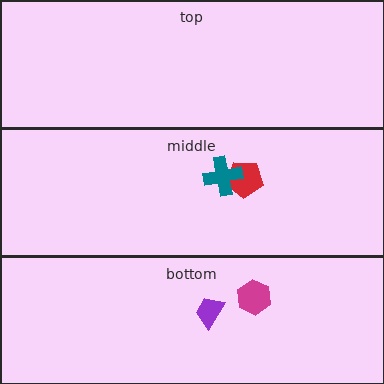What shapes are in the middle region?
The red pentagon, the teal cross.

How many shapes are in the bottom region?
2.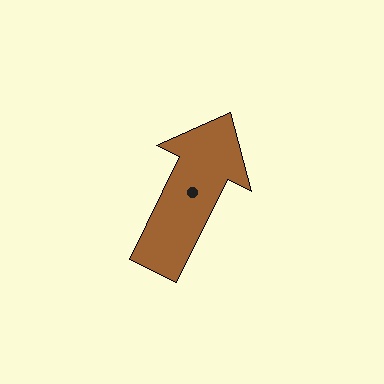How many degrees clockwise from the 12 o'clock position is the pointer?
Approximately 26 degrees.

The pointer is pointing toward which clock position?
Roughly 1 o'clock.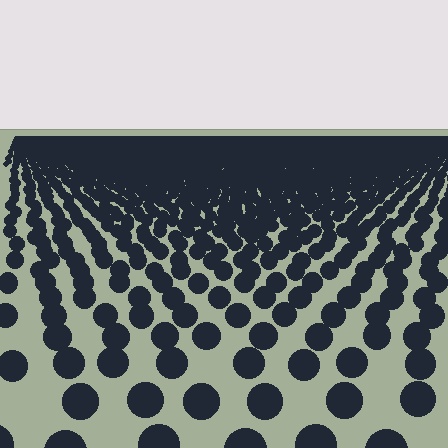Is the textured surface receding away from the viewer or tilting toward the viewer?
The surface is receding away from the viewer. Texture elements get smaller and denser toward the top.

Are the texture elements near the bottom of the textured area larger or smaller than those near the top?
Larger. Near the bottom, elements are closer to the viewer and appear at a bigger on-screen size.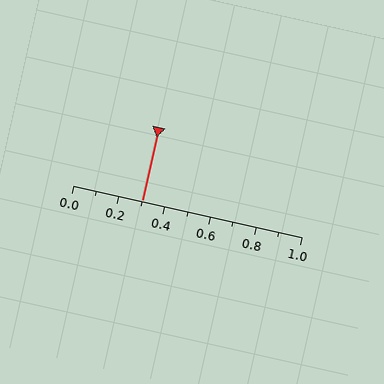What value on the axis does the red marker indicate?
The marker indicates approximately 0.3.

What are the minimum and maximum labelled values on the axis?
The axis runs from 0.0 to 1.0.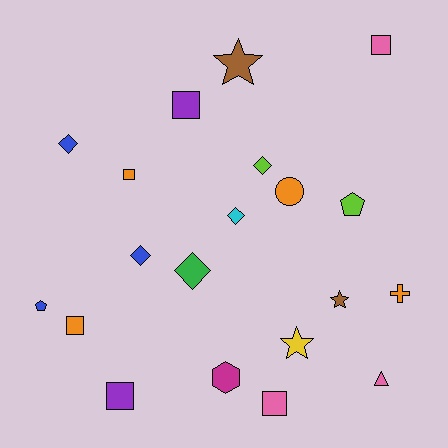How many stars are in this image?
There are 3 stars.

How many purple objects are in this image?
There are 2 purple objects.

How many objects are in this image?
There are 20 objects.